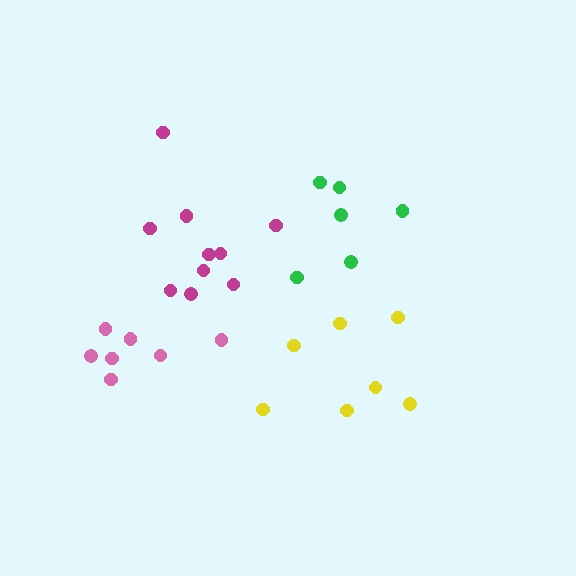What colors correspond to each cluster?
The clusters are colored: green, pink, magenta, yellow.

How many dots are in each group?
Group 1: 6 dots, Group 2: 7 dots, Group 3: 10 dots, Group 4: 7 dots (30 total).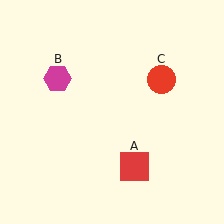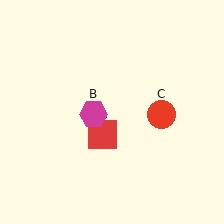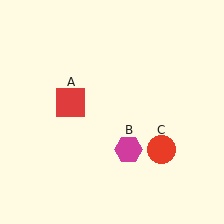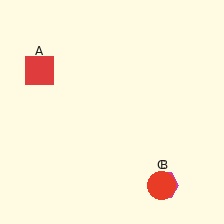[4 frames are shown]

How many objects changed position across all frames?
3 objects changed position: red square (object A), magenta hexagon (object B), red circle (object C).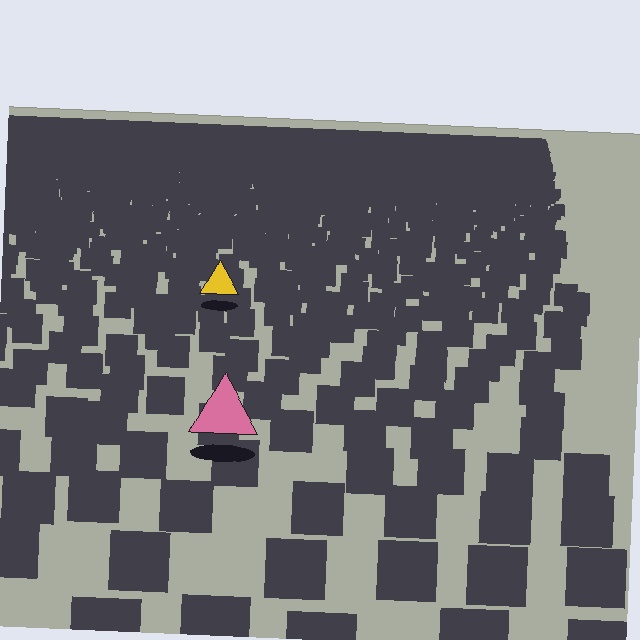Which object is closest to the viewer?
The pink triangle is closest. The texture marks near it are larger and more spread out.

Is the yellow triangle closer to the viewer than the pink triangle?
No. The pink triangle is closer — you can tell from the texture gradient: the ground texture is coarser near it.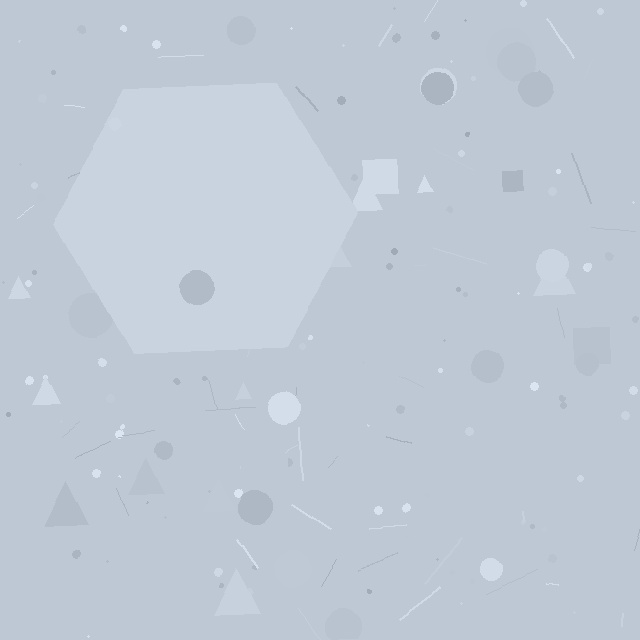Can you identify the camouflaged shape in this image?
The camouflaged shape is a hexagon.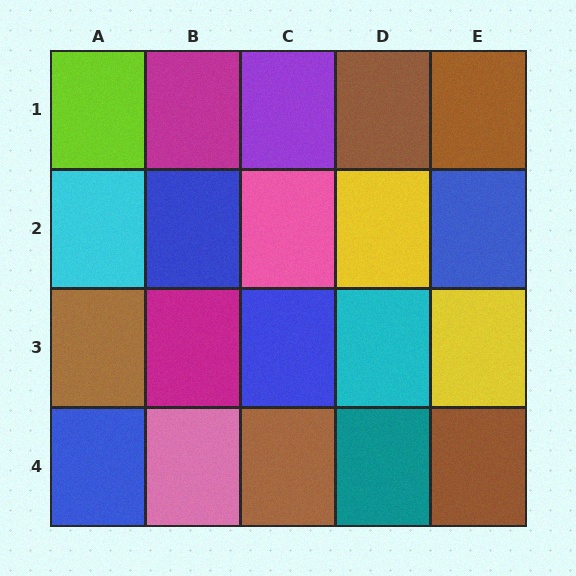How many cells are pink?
2 cells are pink.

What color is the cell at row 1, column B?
Magenta.